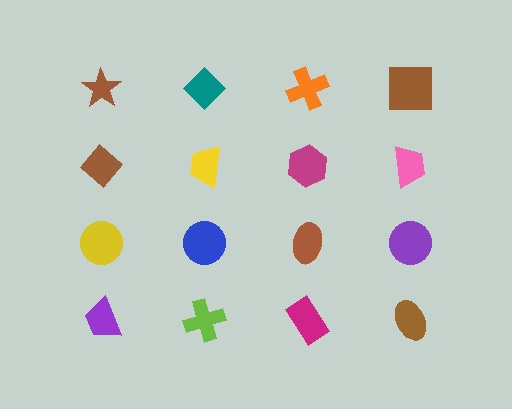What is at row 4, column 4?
A brown ellipse.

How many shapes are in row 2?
4 shapes.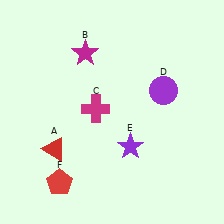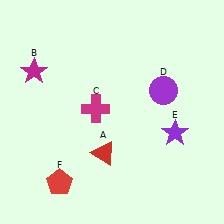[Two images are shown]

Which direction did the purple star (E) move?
The purple star (E) moved right.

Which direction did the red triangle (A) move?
The red triangle (A) moved right.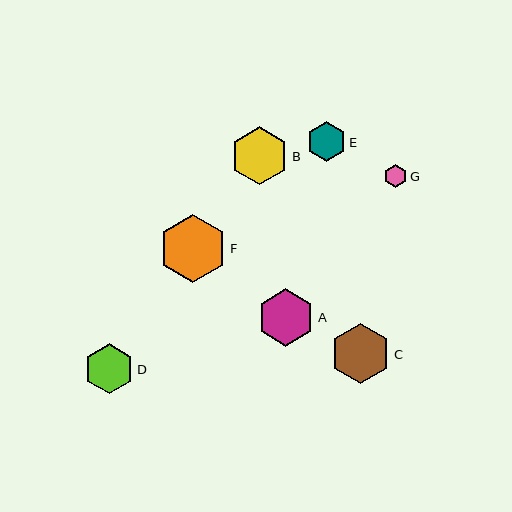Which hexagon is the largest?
Hexagon F is the largest with a size of approximately 68 pixels.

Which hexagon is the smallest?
Hexagon G is the smallest with a size of approximately 23 pixels.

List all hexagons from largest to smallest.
From largest to smallest: F, C, B, A, D, E, G.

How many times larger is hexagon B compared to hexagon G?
Hexagon B is approximately 2.6 times the size of hexagon G.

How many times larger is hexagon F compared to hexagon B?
Hexagon F is approximately 1.2 times the size of hexagon B.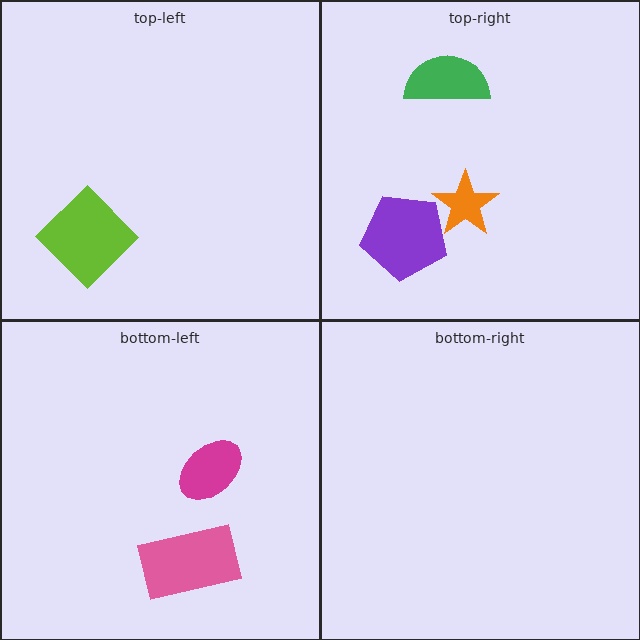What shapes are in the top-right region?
The purple pentagon, the orange star, the green semicircle.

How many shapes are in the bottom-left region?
2.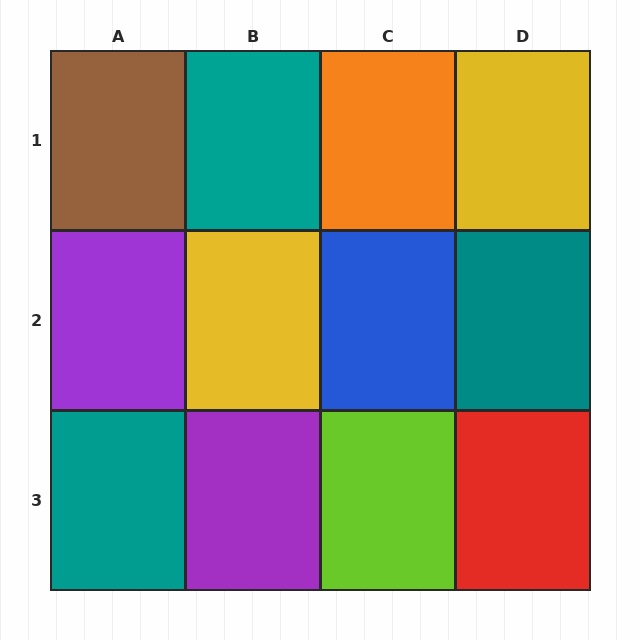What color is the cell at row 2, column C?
Blue.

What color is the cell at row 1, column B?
Teal.